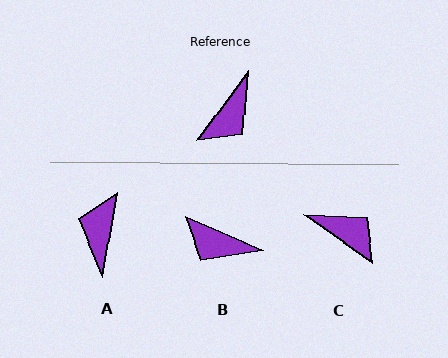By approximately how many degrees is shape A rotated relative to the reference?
Approximately 154 degrees clockwise.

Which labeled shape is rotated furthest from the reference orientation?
A, about 154 degrees away.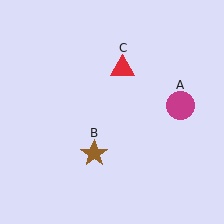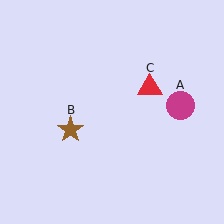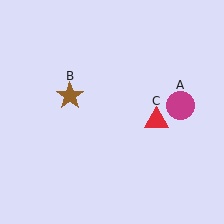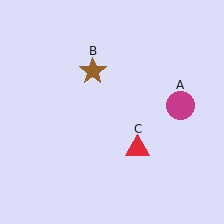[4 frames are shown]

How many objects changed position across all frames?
2 objects changed position: brown star (object B), red triangle (object C).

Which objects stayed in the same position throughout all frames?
Magenta circle (object A) remained stationary.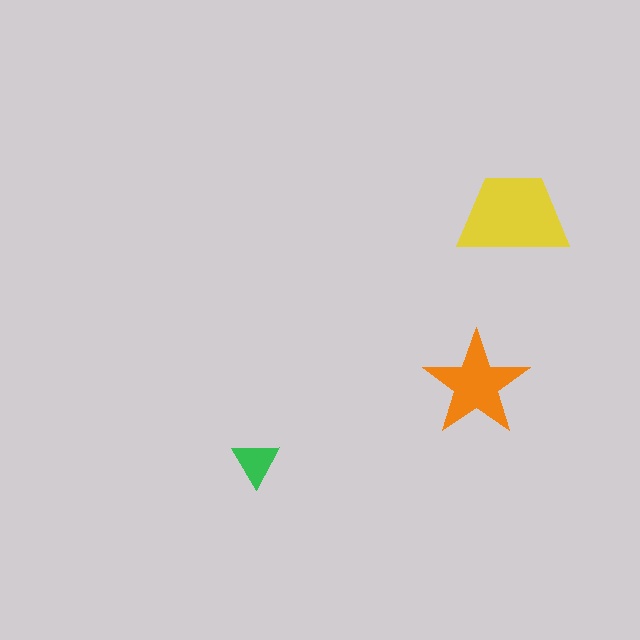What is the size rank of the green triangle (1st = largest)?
3rd.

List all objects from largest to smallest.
The yellow trapezoid, the orange star, the green triangle.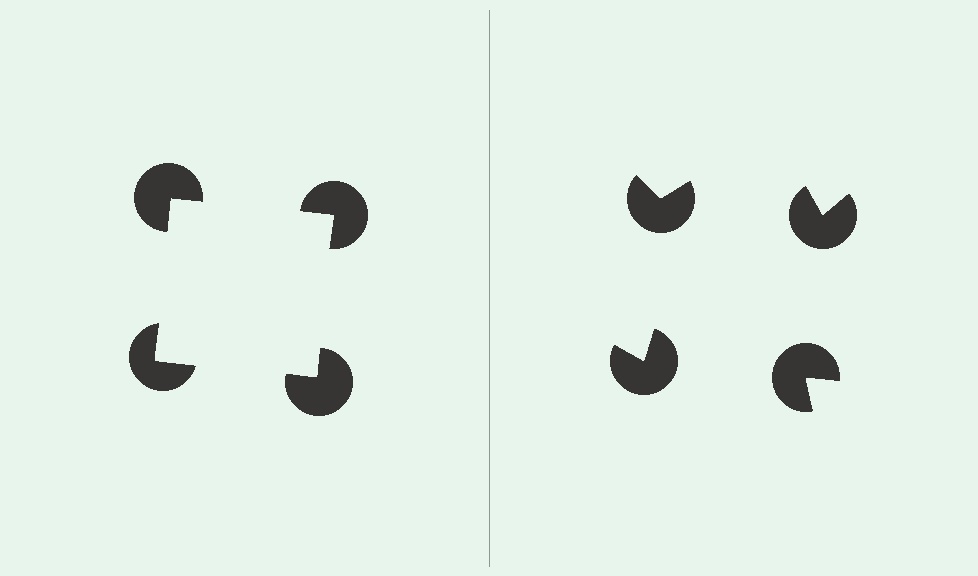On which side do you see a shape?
An illusory square appears on the left side. On the right side the wedge cuts are rotated, so no coherent shape forms.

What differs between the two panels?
The pac-man discs are positioned identically on both sides; only the wedge orientations differ. On the left they align to a square; on the right they are misaligned.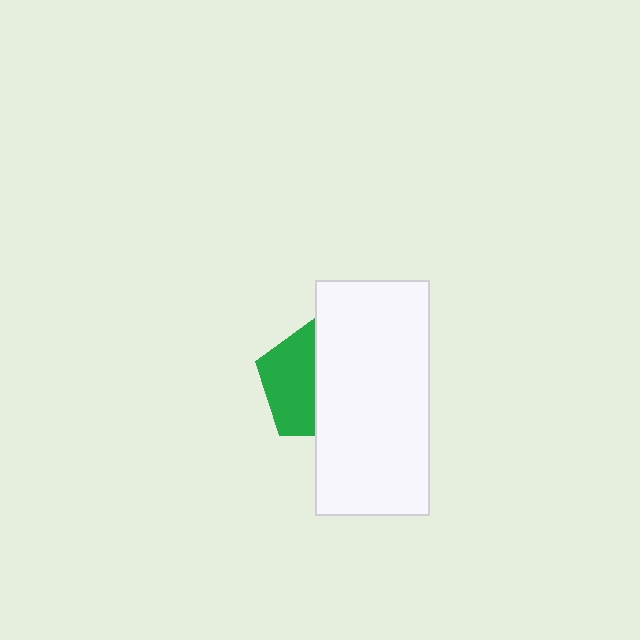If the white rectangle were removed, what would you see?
You would see the complete green pentagon.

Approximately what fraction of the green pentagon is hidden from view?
Roughly 53% of the green pentagon is hidden behind the white rectangle.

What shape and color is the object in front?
The object in front is a white rectangle.